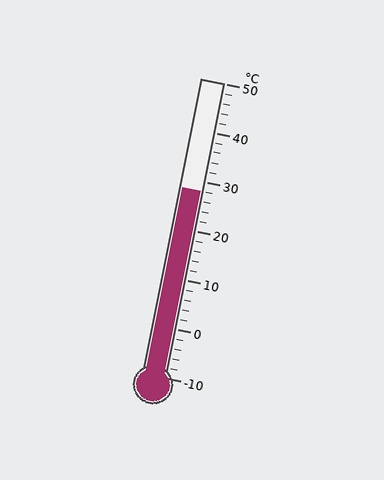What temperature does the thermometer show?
The thermometer shows approximately 28°C.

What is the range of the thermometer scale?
The thermometer scale ranges from -10°C to 50°C.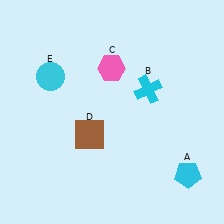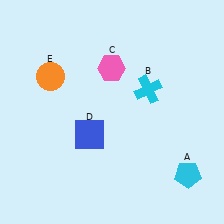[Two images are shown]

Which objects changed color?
D changed from brown to blue. E changed from cyan to orange.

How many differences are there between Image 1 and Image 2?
There are 2 differences between the two images.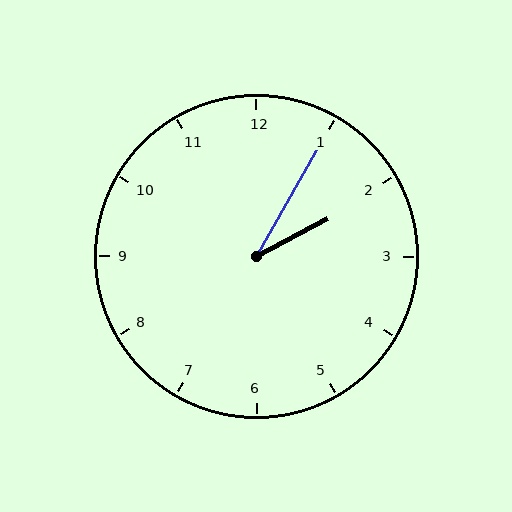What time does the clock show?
2:05.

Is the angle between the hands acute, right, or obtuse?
It is acute.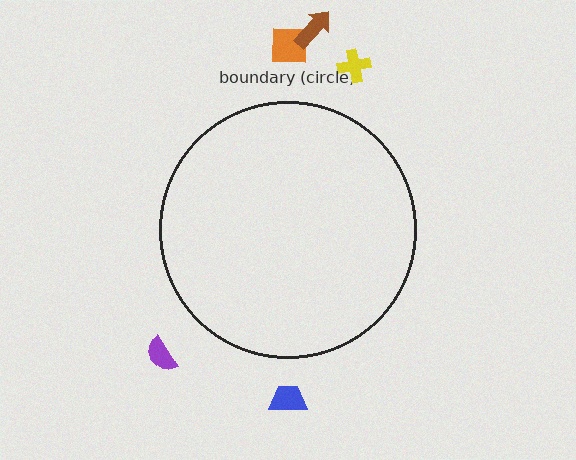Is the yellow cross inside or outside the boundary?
Outside.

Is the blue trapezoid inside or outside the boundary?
Outside.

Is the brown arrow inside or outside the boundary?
Outside.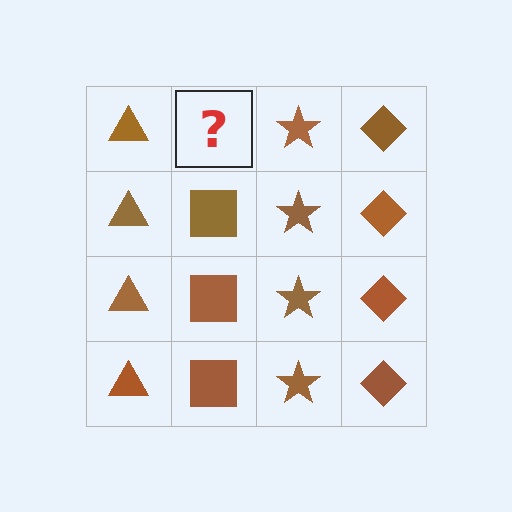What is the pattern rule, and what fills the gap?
The rule is that each column has a consistent shape. The gap should be filled with a brown square.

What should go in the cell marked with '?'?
The missing cell should contain a brown square.